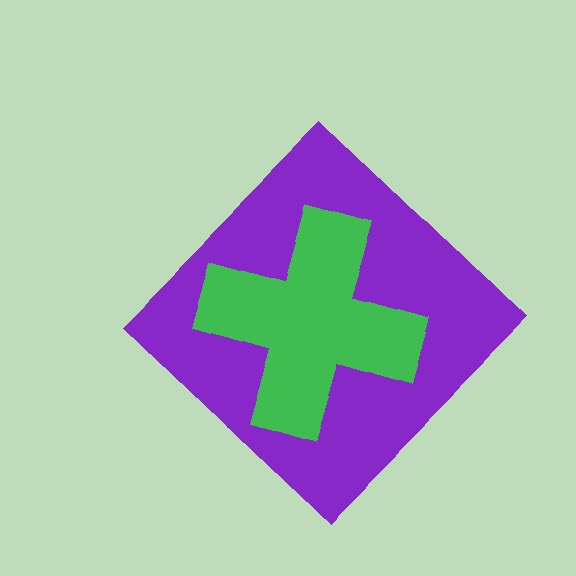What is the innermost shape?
The green cross.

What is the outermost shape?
The purple diamond.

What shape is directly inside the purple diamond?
The green cross.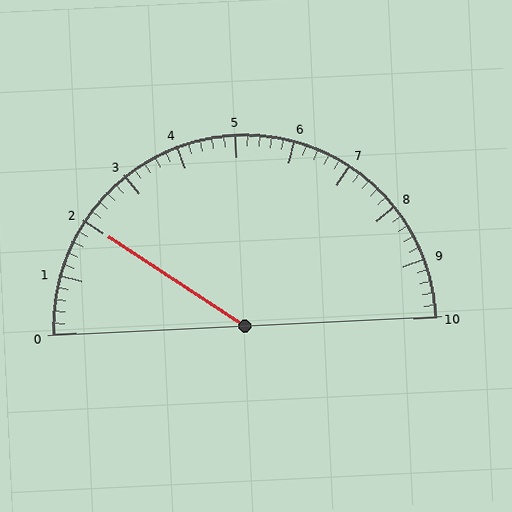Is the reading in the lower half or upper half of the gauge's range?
The reading is in the lower half of the range (0 to 10).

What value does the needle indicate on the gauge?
The needle indicates approximately 2.0.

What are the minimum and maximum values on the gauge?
The gauge ranges from 0 to 10.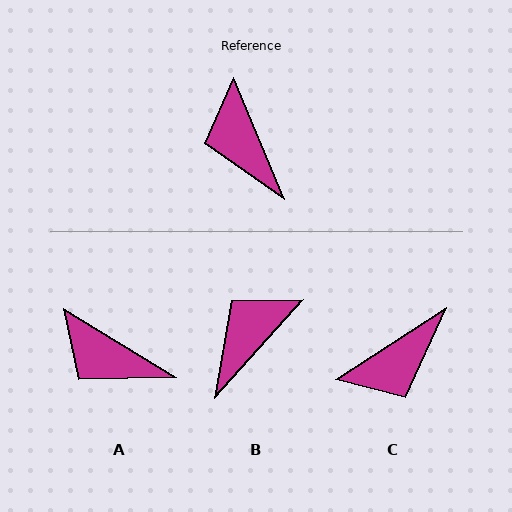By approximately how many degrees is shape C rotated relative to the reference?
Approximately 100 degrees counter-clockwise.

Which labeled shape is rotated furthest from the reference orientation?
C, about 100 degrees away.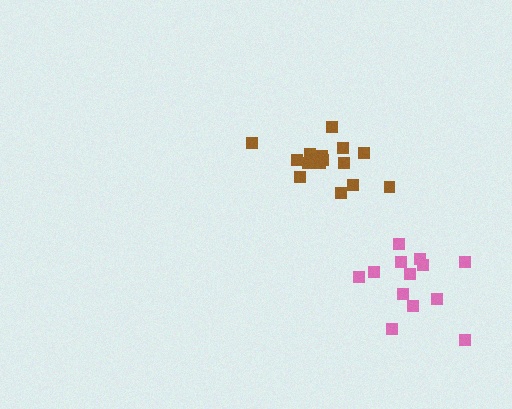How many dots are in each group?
Group 1: 13 dots, Group 2: 15 dots (28 total).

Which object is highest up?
The brown cluster is topmost.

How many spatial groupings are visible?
There are 2 spatial groupings.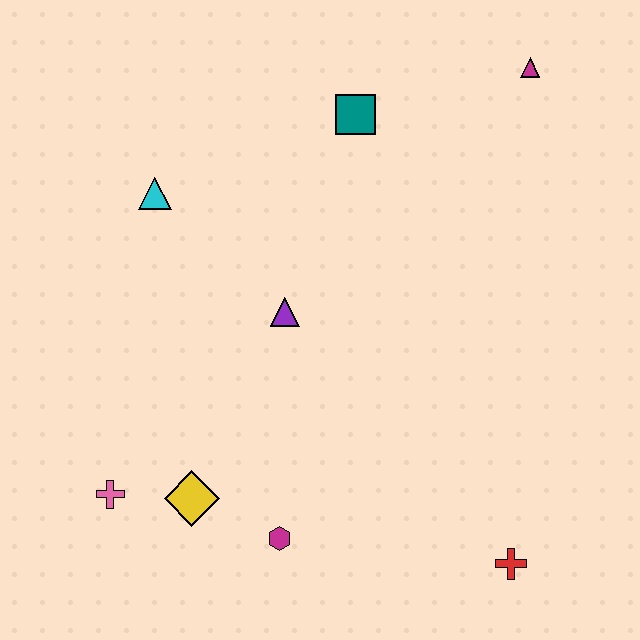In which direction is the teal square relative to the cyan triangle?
The teal square is to the right of the cyan triangle.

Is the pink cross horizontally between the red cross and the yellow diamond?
No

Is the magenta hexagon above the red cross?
Yes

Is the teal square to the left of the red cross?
Yes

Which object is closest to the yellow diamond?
The pink cross is closest to the yellow diamond.